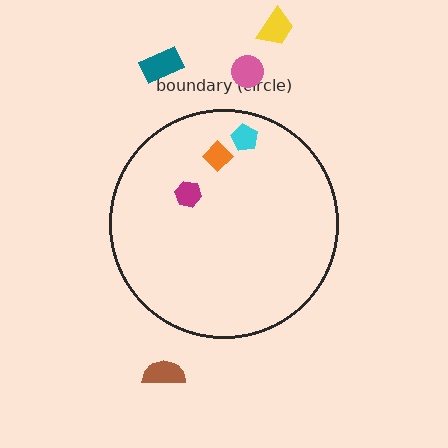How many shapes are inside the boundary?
3 inside, 4 outside.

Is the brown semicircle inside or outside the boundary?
Outside.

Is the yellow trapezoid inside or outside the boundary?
Outside.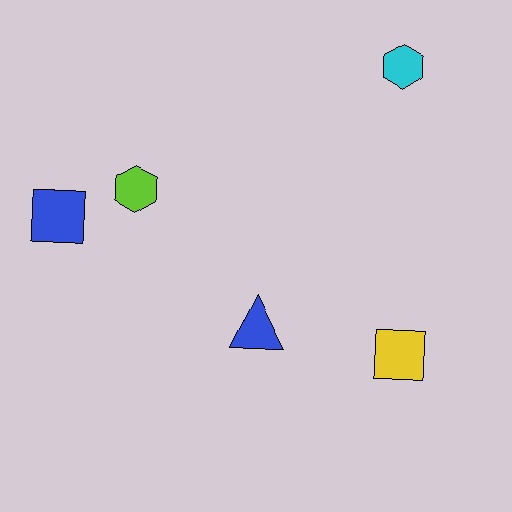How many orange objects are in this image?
There are no orange objects.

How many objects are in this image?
There are 5 objects.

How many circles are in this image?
There are no circles.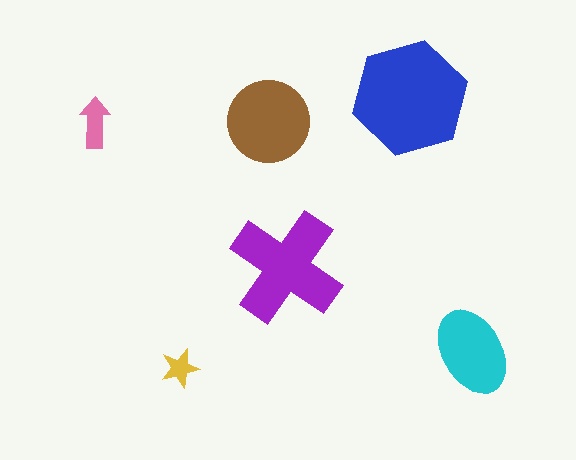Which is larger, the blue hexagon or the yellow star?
The blue hexagon.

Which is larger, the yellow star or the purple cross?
The purple cross.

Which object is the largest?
The blue hexagon.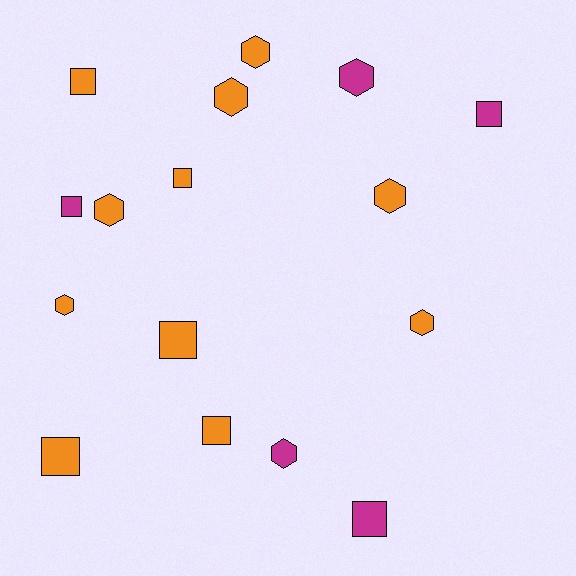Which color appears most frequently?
Orange, with 11 objects.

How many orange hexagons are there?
There are 6 orange hexagons.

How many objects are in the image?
There are 16 objects.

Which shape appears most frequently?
Square, with 8 objects.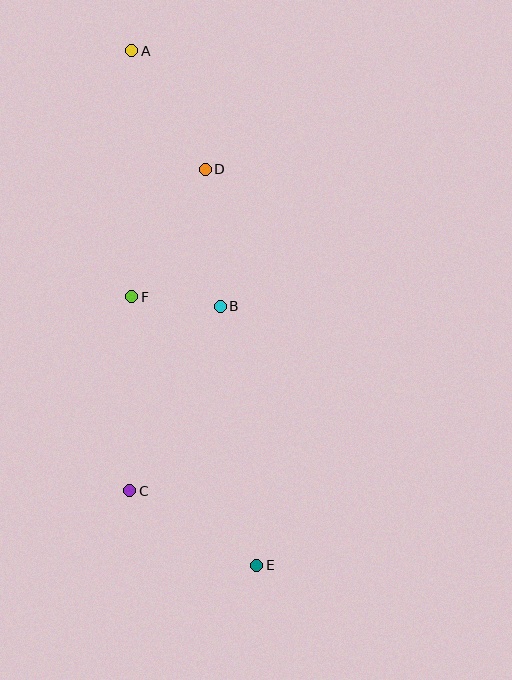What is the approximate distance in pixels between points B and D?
The distance between B and D is approximately 138 pixels.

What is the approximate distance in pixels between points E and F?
The distance between E and F is approximately 296 pixels.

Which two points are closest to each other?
Points B and F are closest to each other.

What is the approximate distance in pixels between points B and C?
The distance between B and C is approximately 206 pixels.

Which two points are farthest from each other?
Points A and E are farthest from each other.